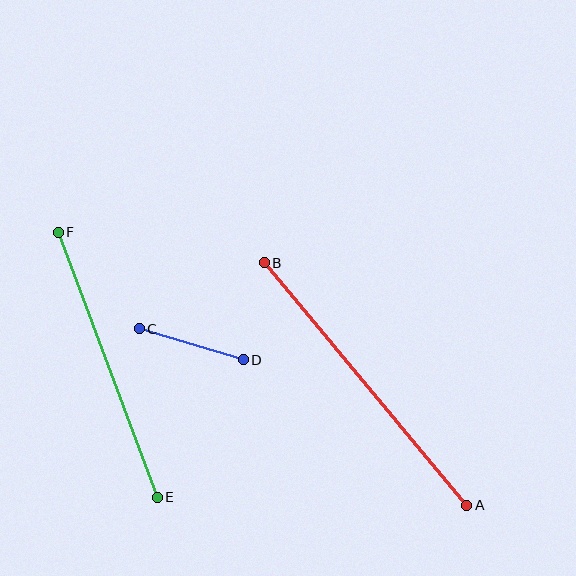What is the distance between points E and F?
The distance is approximately 283 pixels.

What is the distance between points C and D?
The distance is approximately 109 pixels.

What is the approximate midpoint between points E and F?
The midpoint is at approximately (108, 365) pixels.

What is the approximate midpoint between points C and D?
The midpoint is at approximately (191, 344) pixels.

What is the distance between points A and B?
The distance is approximately 316 pixels.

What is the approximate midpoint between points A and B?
The midpoint is at approximately (365, 384) pixels.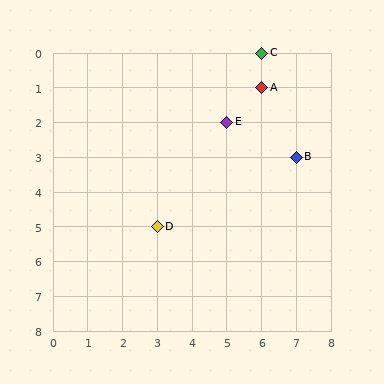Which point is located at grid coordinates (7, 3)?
Point B is at (7, 3).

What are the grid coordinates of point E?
Point E is at grid coordinates (5, 2).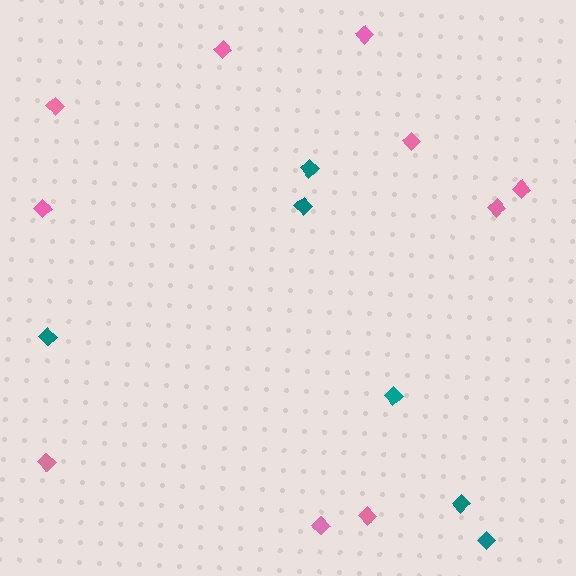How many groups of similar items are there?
There are 2 groups: one group of teal diamonds (6) and one group of pink diamonds (10).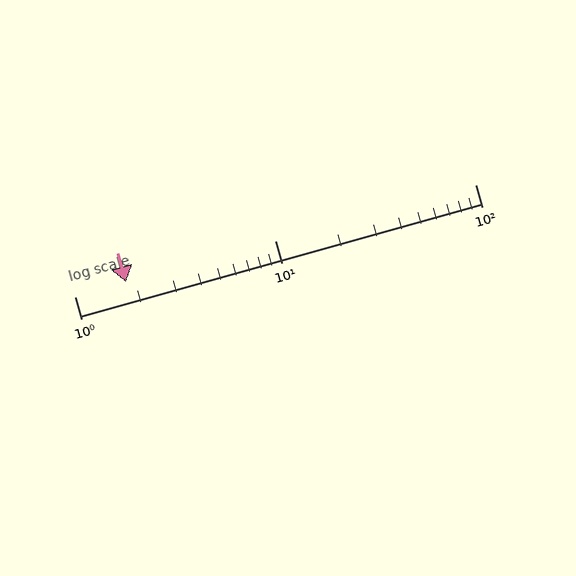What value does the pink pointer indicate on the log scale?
The pointer indicates approximately 1.8.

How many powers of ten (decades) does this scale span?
The scale spans 2 decades, from 1 to 100.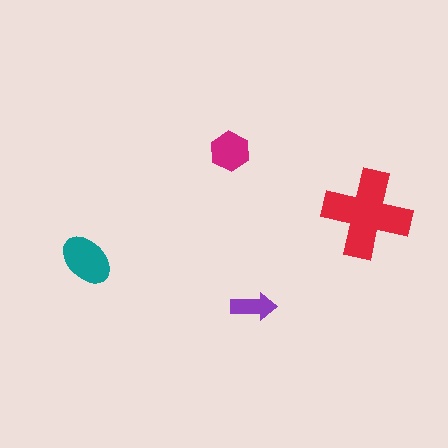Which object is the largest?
The red cross.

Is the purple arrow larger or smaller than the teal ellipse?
Smaller.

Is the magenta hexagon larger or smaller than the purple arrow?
Larger.